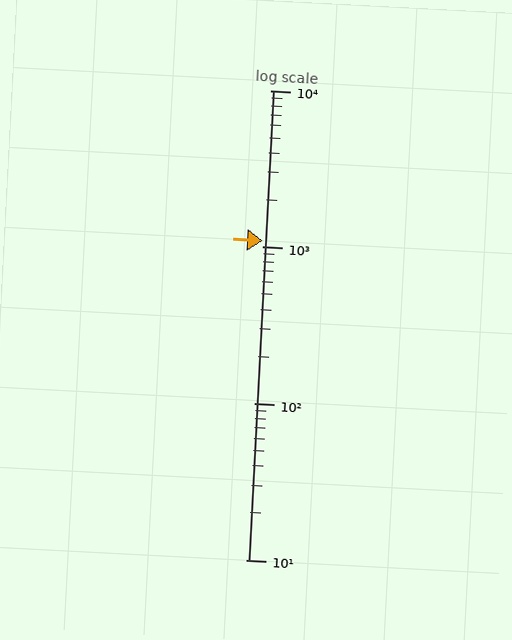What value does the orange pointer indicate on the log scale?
The pointer indicates approximately 1100.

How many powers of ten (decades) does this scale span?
The scale spans 3 decades, from 10 to 10000.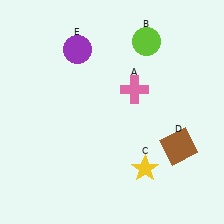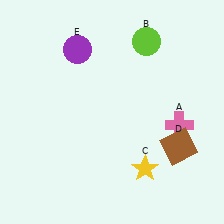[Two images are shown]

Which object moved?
The pink cross (A) moved right.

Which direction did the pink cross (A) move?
The pink cross (A) moved right.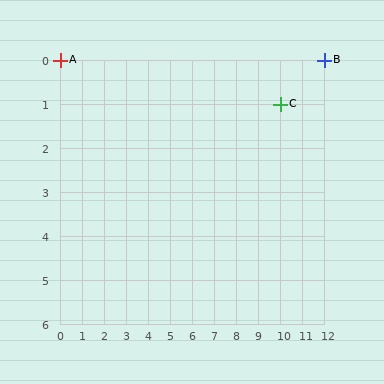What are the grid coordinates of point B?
Point B is at grid coordinates (12, 0).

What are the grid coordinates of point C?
Point C is at grid coordinates (10, 1).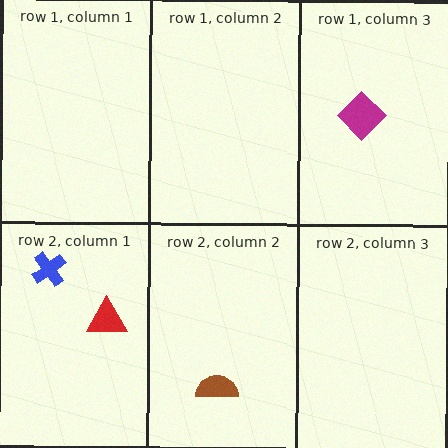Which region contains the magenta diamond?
The row 1, column 3 region.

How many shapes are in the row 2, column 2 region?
1.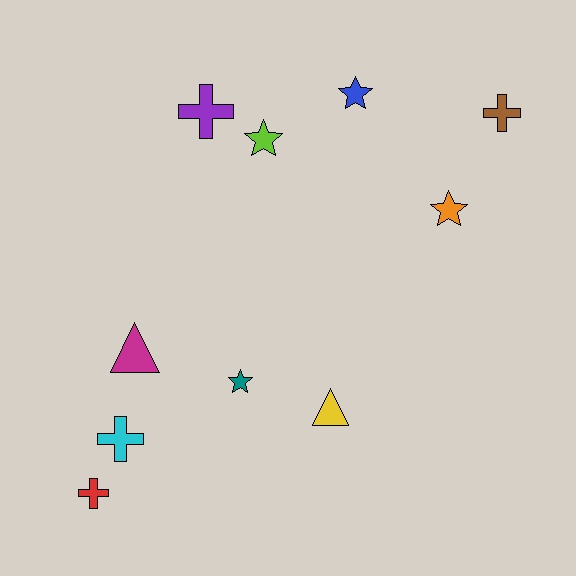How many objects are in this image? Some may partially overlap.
There are 10 objects.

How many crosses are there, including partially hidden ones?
There are 4 crosses.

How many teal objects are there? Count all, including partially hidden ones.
There is 1 teal object.